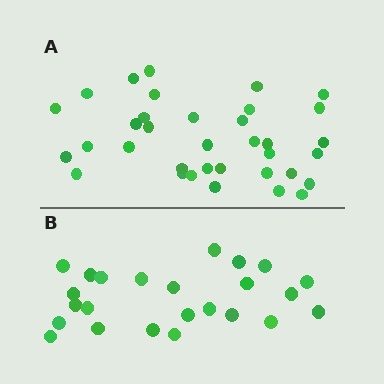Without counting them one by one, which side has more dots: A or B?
Region A (the top region) has more dots.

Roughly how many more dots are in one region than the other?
Region A has roughly 12 or so more dots than region B.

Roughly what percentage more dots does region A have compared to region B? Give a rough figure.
About 45% more.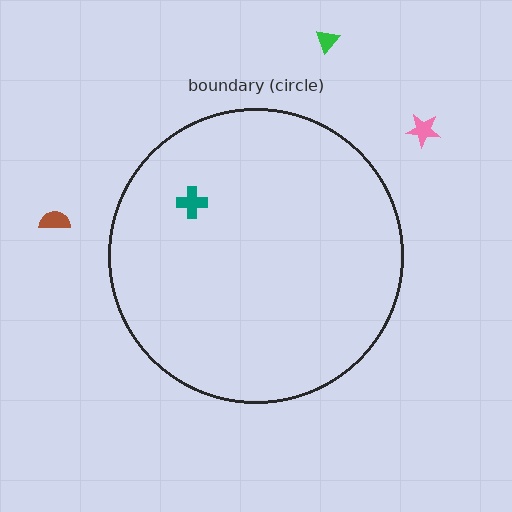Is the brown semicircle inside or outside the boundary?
Outside.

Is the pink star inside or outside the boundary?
Outside.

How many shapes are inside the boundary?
1 inside, 3 outside.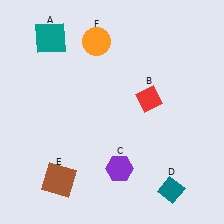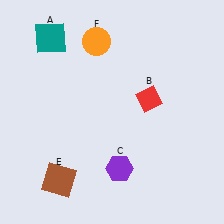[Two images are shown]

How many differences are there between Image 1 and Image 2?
There is 1 difference between the two images.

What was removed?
The teal diamond (D) was removed in Image 2.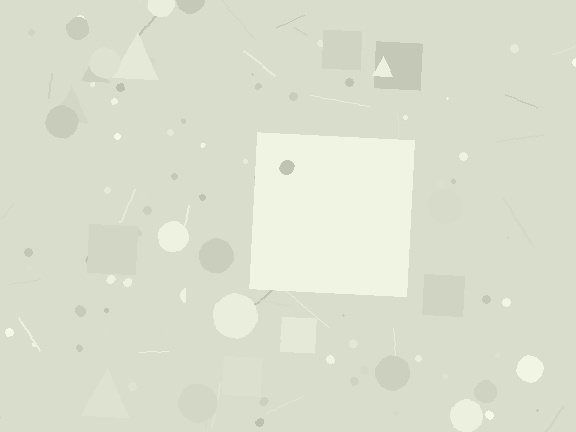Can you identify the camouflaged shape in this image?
The camouflaged shape is a square.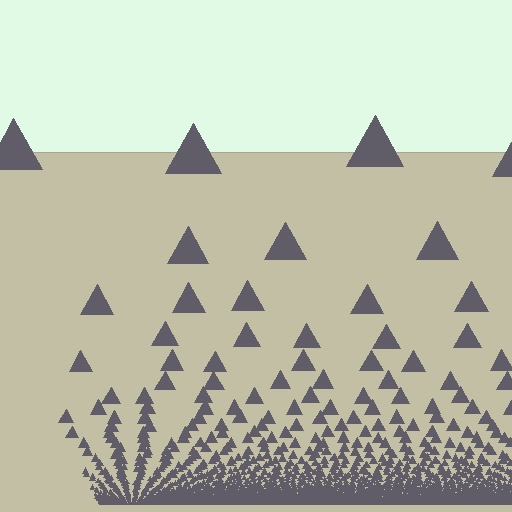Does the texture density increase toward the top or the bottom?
Density increases toward the bottom.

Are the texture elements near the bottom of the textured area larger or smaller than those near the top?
Smaller. The gradient is inverted — elements near the bottom are smaller and denser.